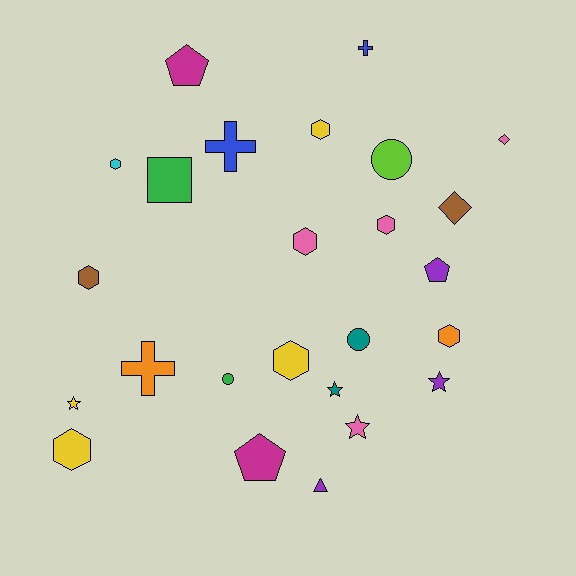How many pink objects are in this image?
There are 4 pink objects.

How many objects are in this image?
There are 25 objects.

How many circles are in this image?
There are 3 circles.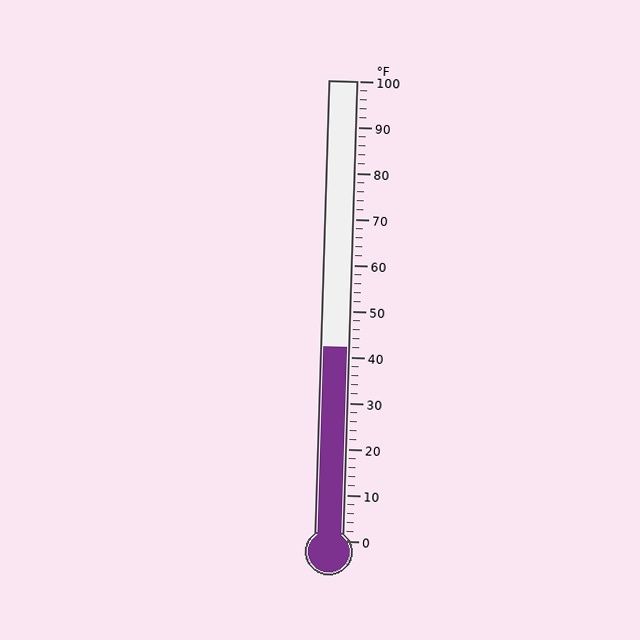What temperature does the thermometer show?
The thermometer shows approximately 42°F.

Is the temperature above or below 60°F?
The temperature is below 60°F.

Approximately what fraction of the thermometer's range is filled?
The thermometer is filled to approximately 40% of its range.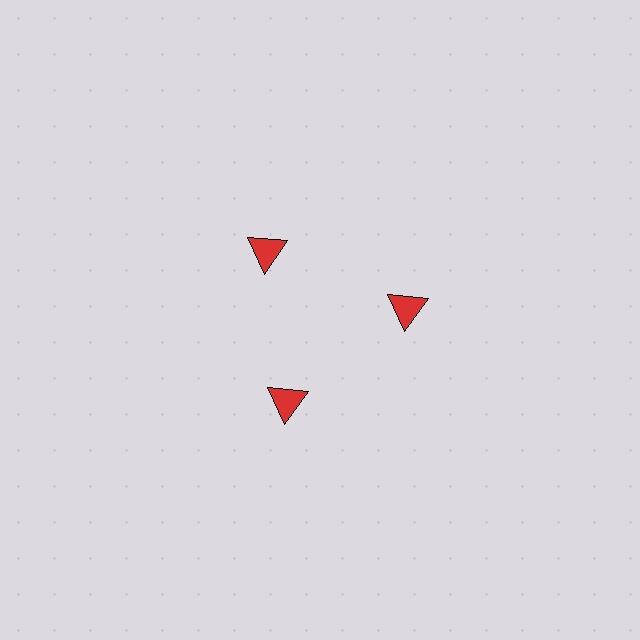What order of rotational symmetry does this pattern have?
This pattern has 3-fold rotational symmetry.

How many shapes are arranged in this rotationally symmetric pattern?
There are 3 shapes, arranged in 3 groups of 1.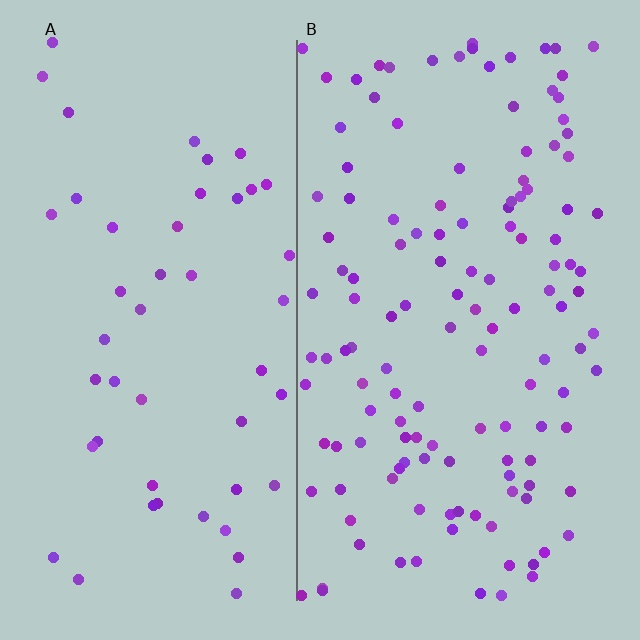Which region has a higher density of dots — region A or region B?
B (the right).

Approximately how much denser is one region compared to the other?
Approximately 2.7× — region B over region A.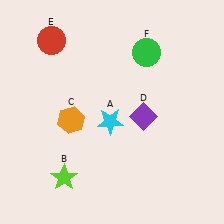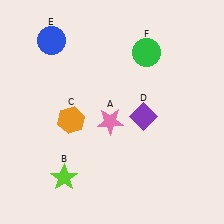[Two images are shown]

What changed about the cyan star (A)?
In Image 1, A is cyan. In Image 2, it changed to pink.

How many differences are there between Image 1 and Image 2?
There are 2 differences between the two images.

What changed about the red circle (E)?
In Image 1, E is red. In Image 2, it changed to blue.